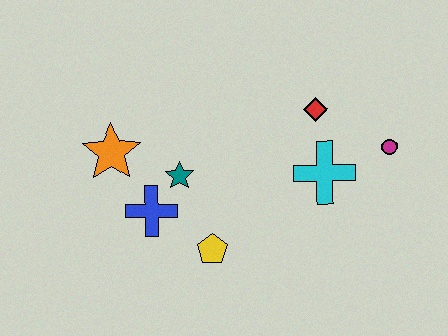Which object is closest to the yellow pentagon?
The blue cross is closest to the yellow pentagon.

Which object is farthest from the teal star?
The magenta circle is farthest from the teal star.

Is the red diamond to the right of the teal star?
Yes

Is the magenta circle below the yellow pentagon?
No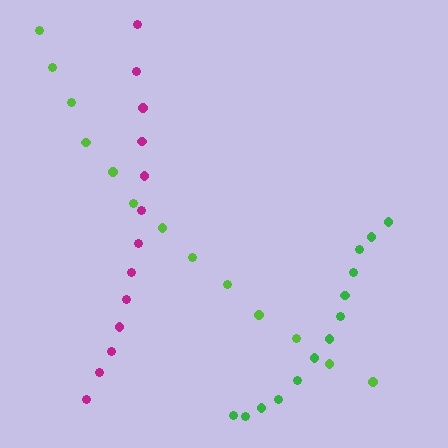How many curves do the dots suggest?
There are 3 distinct paths.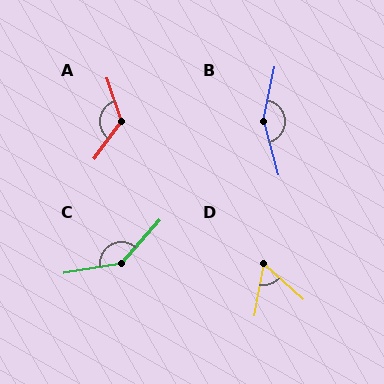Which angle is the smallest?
D, at approximately 58 degrees.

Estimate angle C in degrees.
Approximately 140 degrees.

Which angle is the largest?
B, at approximately 153 degrees.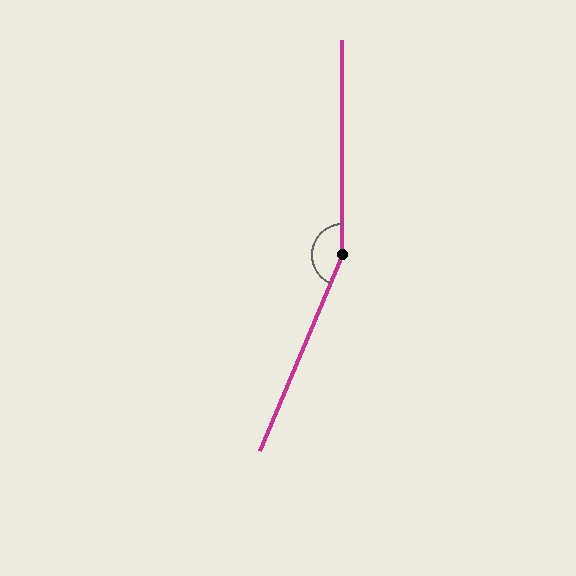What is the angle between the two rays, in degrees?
Approximately 157 degrees.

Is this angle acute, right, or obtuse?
It is obtuse.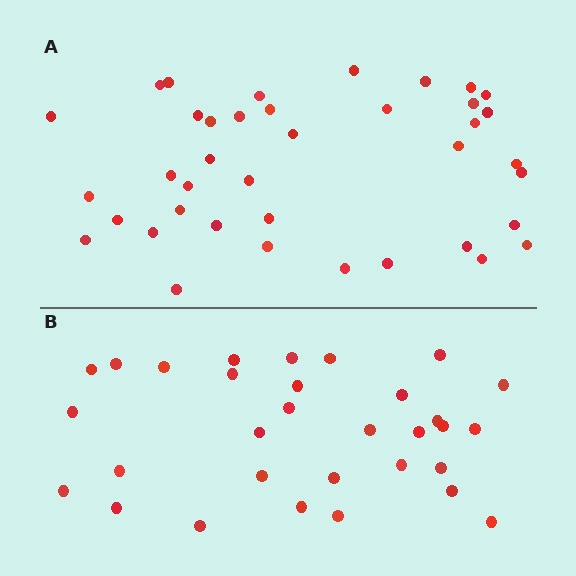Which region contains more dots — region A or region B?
Region A (the top region) has more dots.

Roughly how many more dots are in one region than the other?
Region A has roughly 8 or so more dots than region B.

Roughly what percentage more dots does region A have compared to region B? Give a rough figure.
About 25% more.